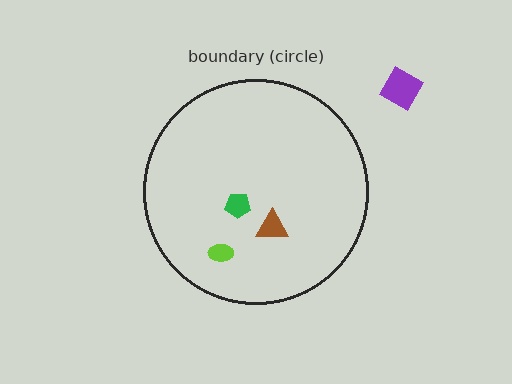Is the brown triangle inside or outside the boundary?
Inside.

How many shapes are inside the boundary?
3 inside, 1 outside.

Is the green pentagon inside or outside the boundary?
Inside.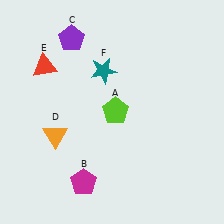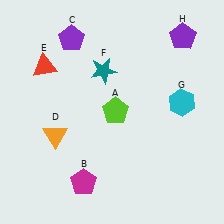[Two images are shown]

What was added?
A cyan hexagon (G), a purple pentagon (H) were added in Image 2.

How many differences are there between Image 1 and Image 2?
There are 2 differences between the two images.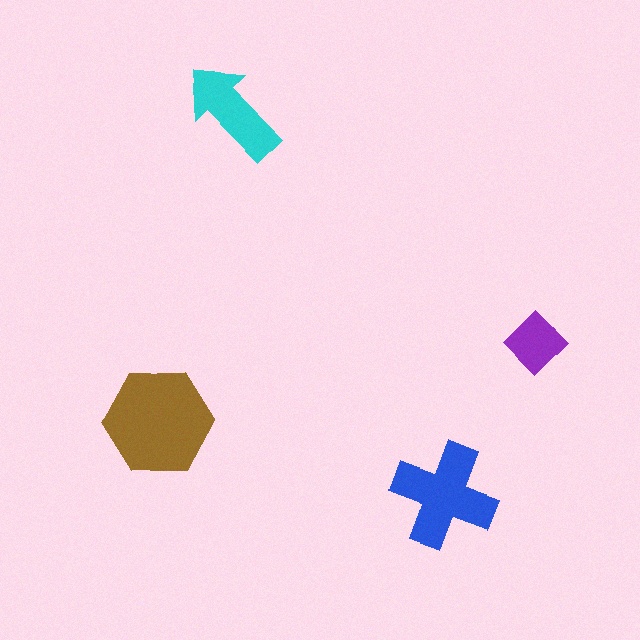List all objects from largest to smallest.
The brown hexagon, the blue cross, the cyan arrow, the purple diamond.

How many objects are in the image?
There are 4 objects in the image.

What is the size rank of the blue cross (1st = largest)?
2nd.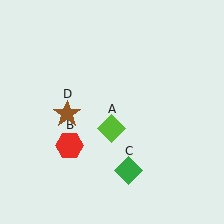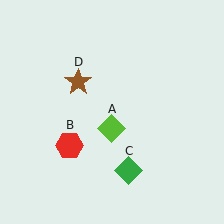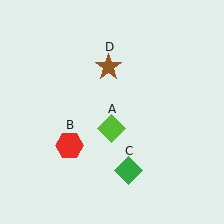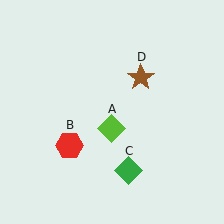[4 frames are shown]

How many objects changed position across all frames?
1 object changed position: brown star (object D).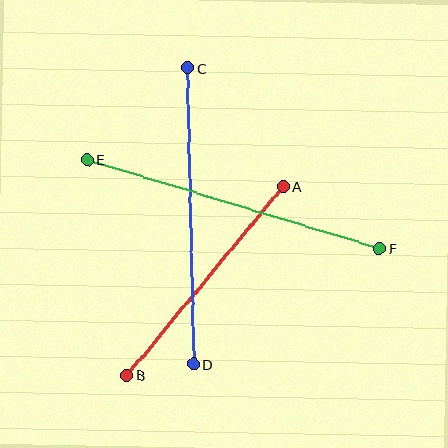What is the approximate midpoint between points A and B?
The midpoint is at approximately (205, 281) pixels.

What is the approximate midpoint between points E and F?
The midpoint is at approximately (233, 204) pixels.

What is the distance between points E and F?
The distance is approximately 305 pixels.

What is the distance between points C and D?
The distance is approximately 296 pixels.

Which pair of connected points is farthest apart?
Points E and F are farthest apart.